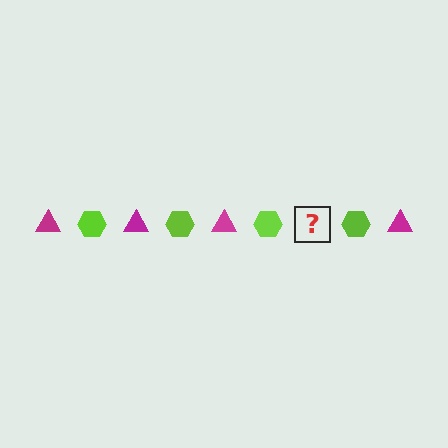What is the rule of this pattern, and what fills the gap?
The rule is that the pattern alternates between magenta triangle and lime hexagon. The gap should be filled with a magenta triangle.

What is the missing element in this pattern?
The missing element is a magenta triangle.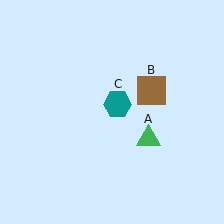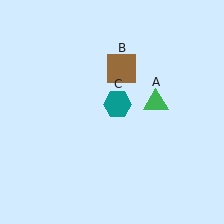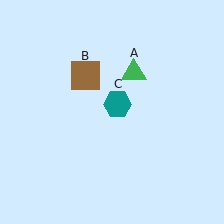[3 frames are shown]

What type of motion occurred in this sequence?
The green triangle (object A), brown square (object B) rotated counterclockwise around the center of the scene.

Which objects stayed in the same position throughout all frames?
Teal hexagon (object C) remained stationary.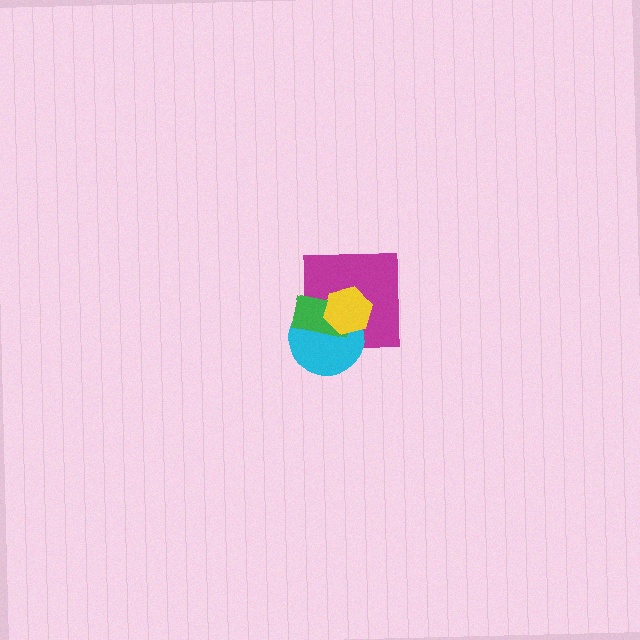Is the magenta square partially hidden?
Yes, it is partially covered by another shape.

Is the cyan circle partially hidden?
Yes, it is partially covered by another shape.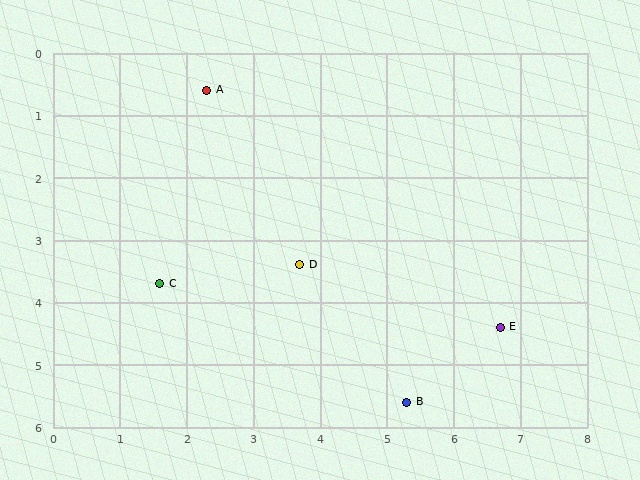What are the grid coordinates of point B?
Point B is at approximately (5.3, 5.6).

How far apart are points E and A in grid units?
Points E and A are about 5.8 grid units apart.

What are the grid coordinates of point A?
Point A is at approximately (2.3, 0.6).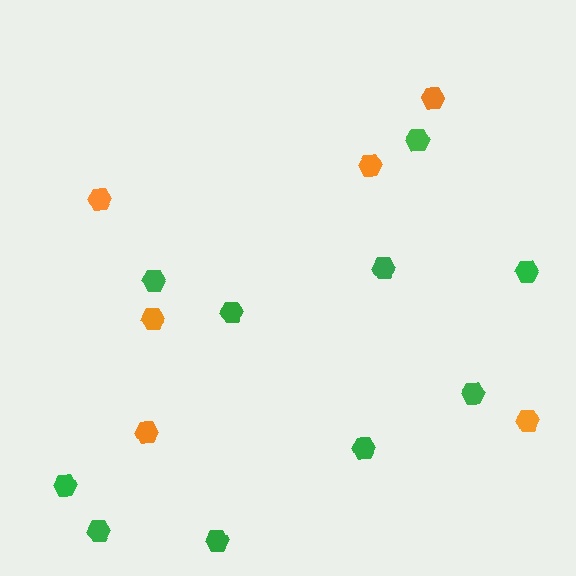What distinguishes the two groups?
There are 2 groups: one group of orange hexagons (6) and one group of green hexagons (10).